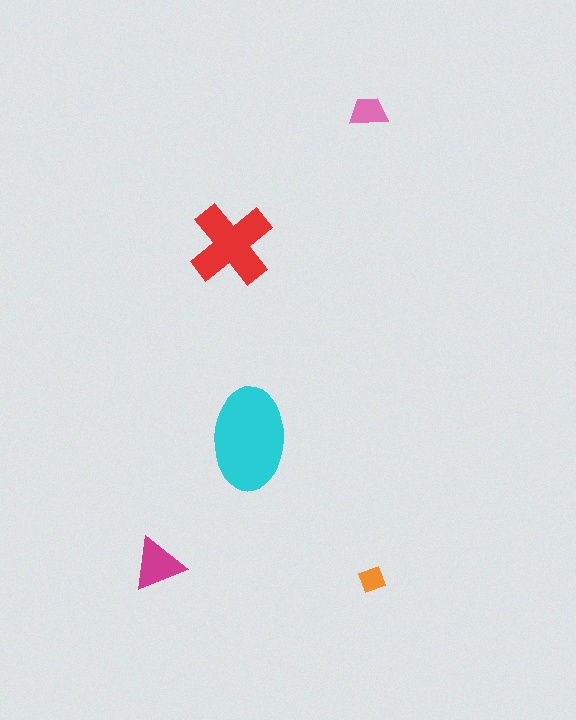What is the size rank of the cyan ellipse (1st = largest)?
1st.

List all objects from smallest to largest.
The orange diamond, the pink trapezoid, the magenta triangle, the red cross, the cyan ellipse.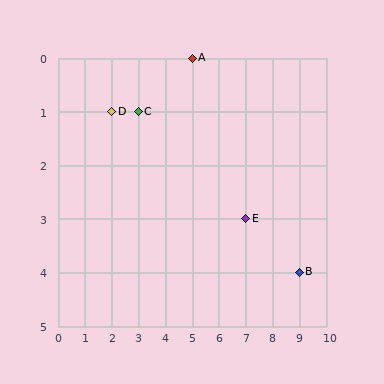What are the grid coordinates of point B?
Point B is at grid coordinates (9, 4).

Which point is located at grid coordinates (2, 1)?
Point D is at (2, 1).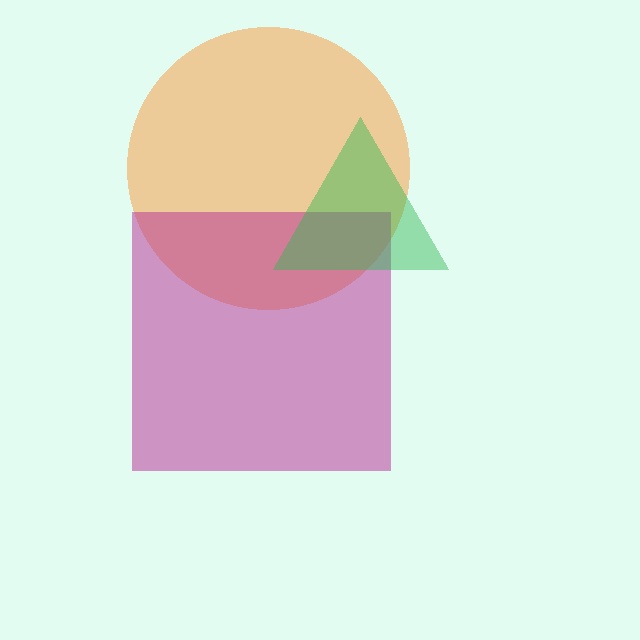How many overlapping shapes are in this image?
There are 3 overlapping shapes in the image.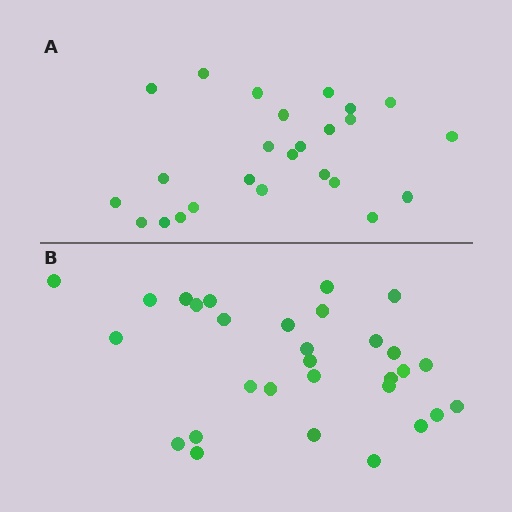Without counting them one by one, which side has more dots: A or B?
Region B (the bottom region) has more dots.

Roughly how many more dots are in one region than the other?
Region B has about 5 more dots than region A.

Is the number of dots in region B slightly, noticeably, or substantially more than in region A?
Region B has only slightly more — the two regions are fairly close. The ratio is roughly 1.2 to 1.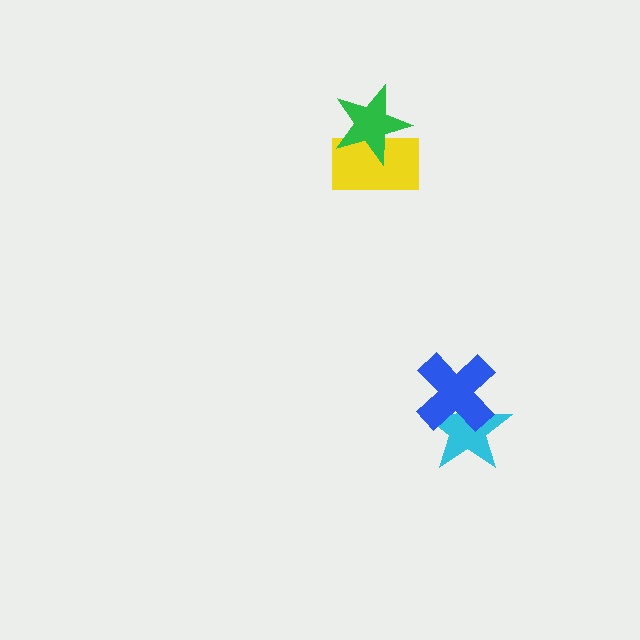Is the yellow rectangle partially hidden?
Yes, it is partially covered by another shape.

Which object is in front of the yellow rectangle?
The green star is in front of the yellow rectangle.